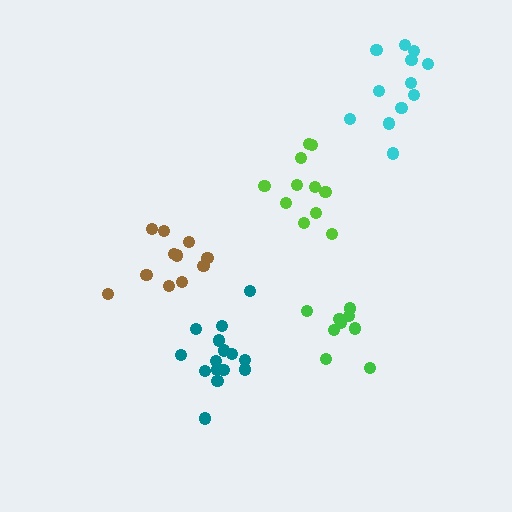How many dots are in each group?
Group 1: 11 dots, Group 2: 11 dots, Group 3: 9 dots, Group 4: 12 dots, Group 5: 15 dots (58 total).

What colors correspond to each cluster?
The clusters are colored: brown, lime, green, cyan, teal.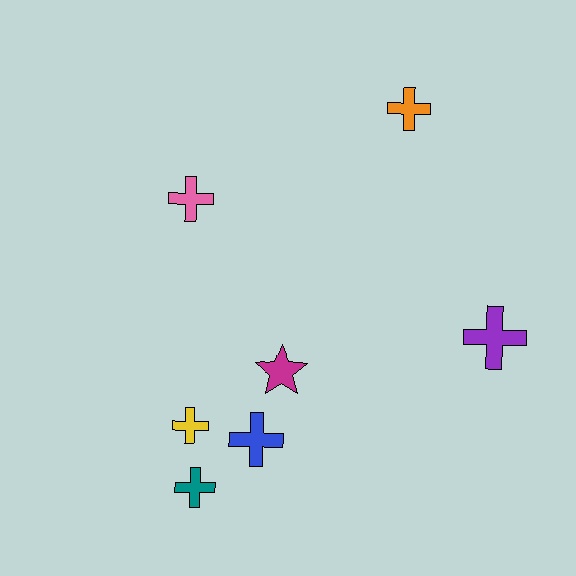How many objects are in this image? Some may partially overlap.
There are 7 objects.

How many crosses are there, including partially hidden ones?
There are 6 crosses.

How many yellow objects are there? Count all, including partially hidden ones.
There is 1 yellow object.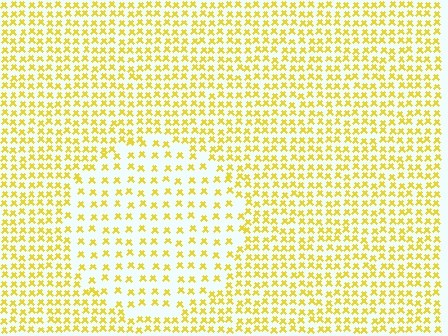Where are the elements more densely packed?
The elements are more densely packed outside the circle boundary.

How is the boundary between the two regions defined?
The boundary is defined by a change in element density (approximately 1.9x ratio). All elements are the same color, size, and shape.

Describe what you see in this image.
The image contains small yellow elements arranged at two different densities. A circle-shaped region is visible where the elements are less densely packed than the surrounding area.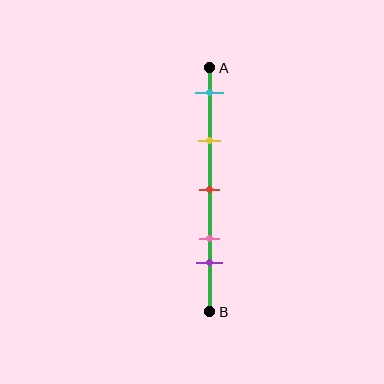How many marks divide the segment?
There are 5 marks dividing the segment.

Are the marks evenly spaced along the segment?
No, the marks are not evenly spaced.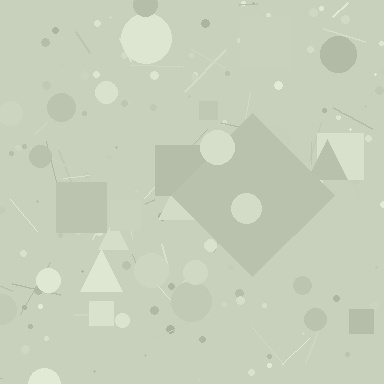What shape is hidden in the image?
A diamond is hidden in the image.